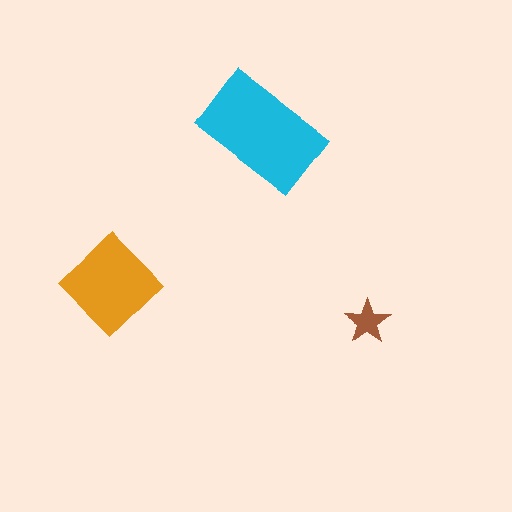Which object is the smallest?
The brown star.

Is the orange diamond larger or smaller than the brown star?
Larger.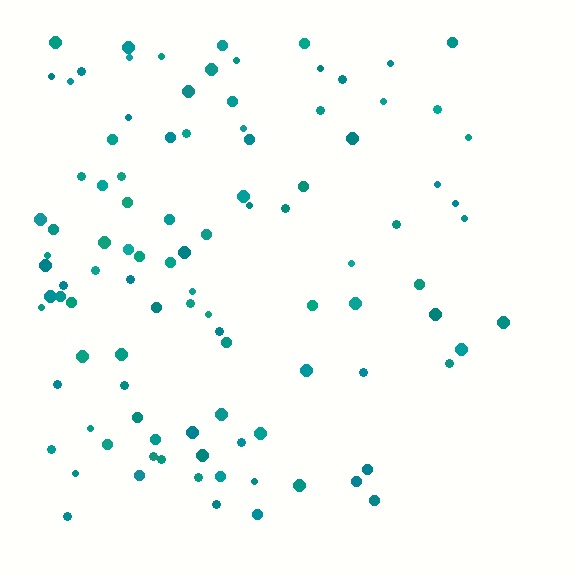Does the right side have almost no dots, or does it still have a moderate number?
Still a moderate number, just noticeably fewer than the left.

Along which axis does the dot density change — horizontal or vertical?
Horizontal.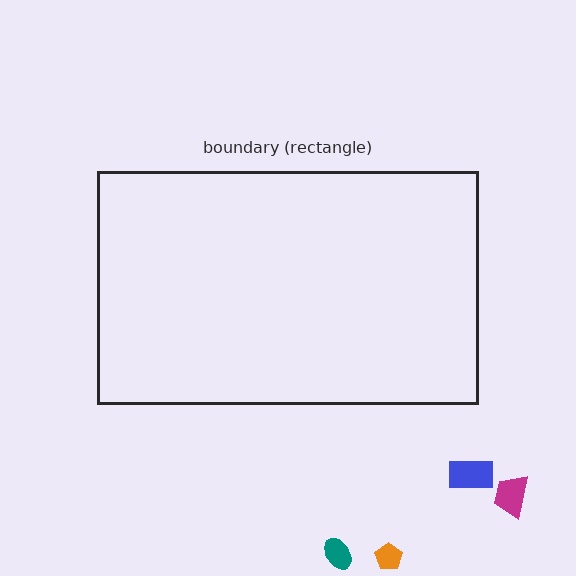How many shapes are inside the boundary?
0 inside, 4 outside.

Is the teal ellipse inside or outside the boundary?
Outside.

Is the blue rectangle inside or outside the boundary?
Outside.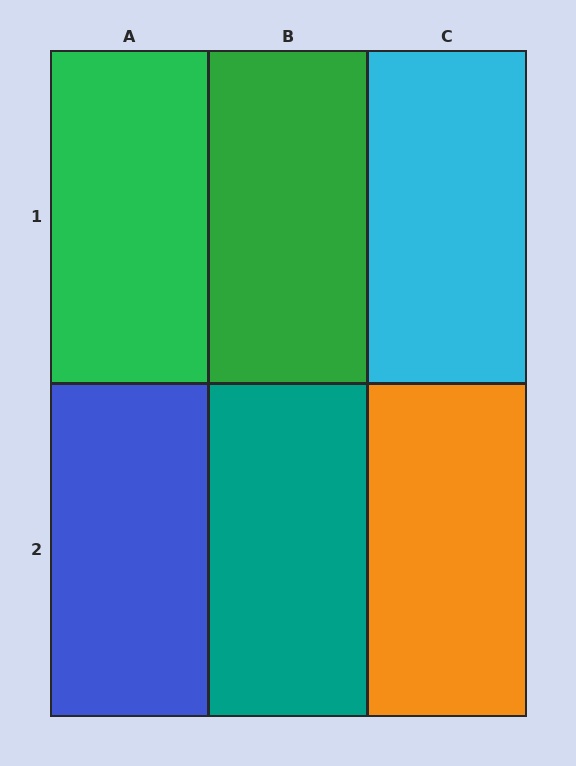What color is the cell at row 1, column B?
Green.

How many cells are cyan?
1 cell is cyan.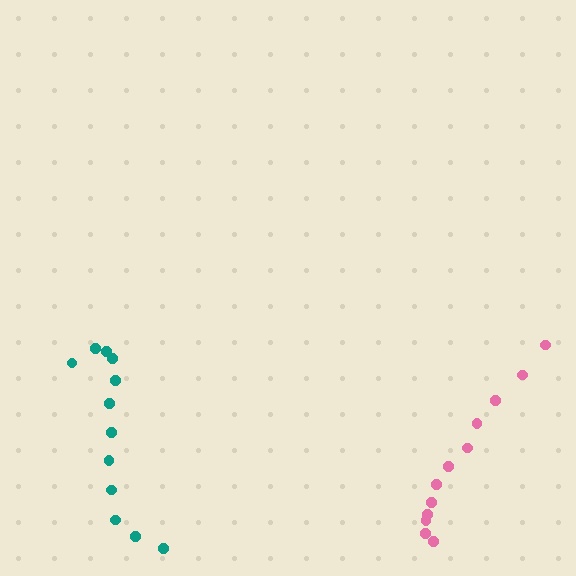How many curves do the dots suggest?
There are 2 distinct paths.